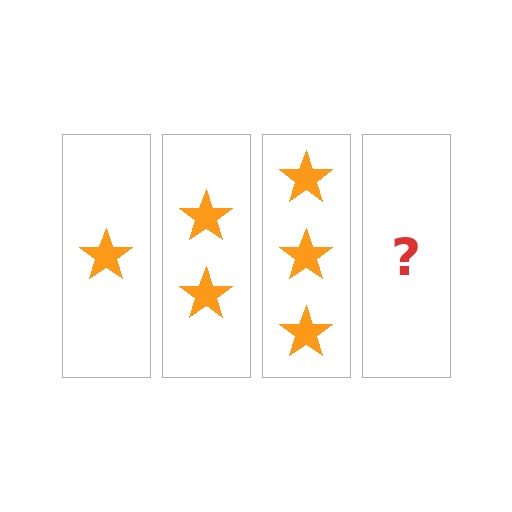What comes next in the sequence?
The next element should be 4 stars.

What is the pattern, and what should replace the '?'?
The pattern is that each step adds one more star. The '?' should be 4 stars.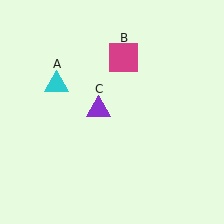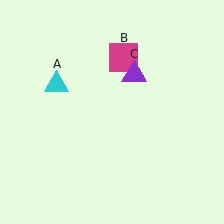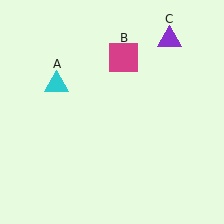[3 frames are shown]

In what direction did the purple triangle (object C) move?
The purple triangle (object C) moved up and to the right.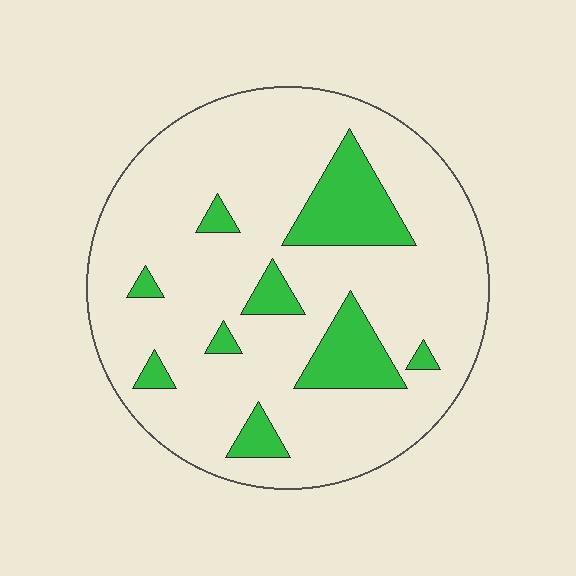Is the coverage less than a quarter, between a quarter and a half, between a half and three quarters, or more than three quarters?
Less than a quarter.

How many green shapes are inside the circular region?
9.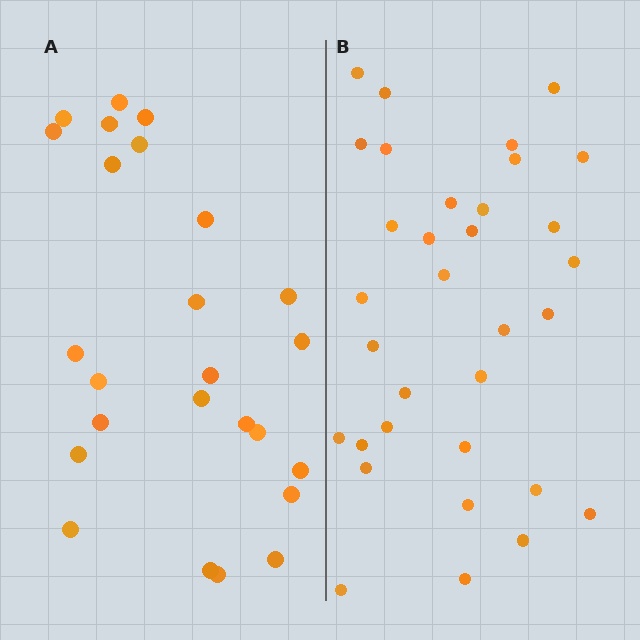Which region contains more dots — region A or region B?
Region B (the right region) has more dots.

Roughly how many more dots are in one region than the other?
Region B has roughly 8 or so more dots than region A.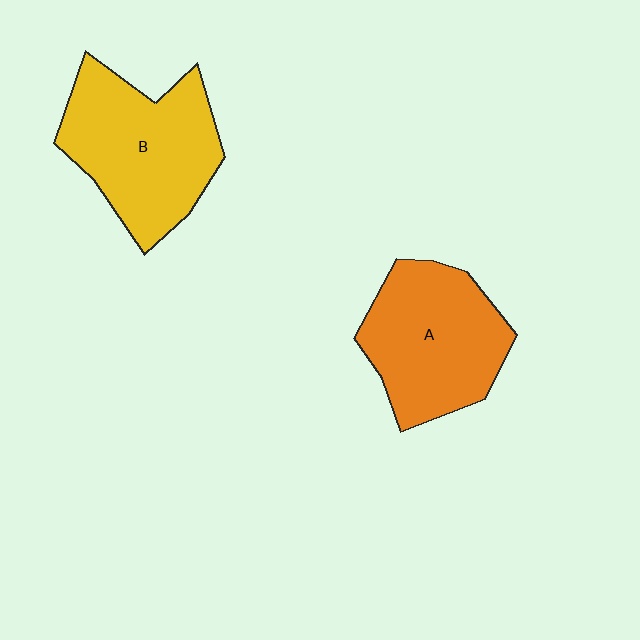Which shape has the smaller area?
Shape A (orange).